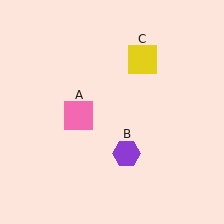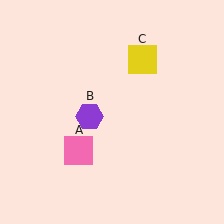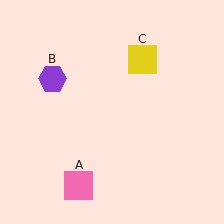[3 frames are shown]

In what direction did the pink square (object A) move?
The pink square (object A) moved down.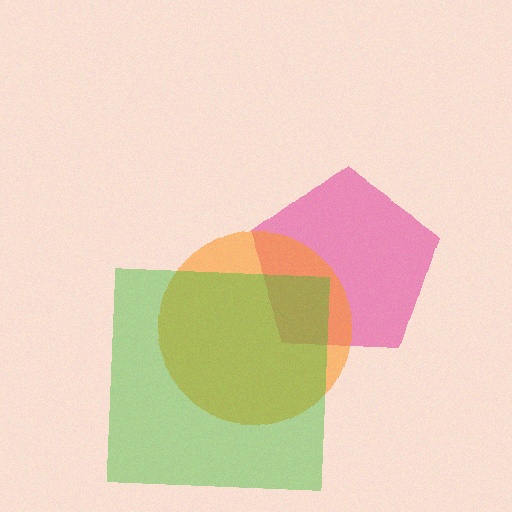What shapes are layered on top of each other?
The layered shapes are: a pink pentagon, an orange circle, a green square.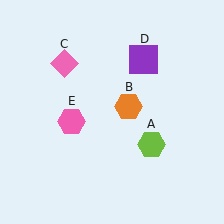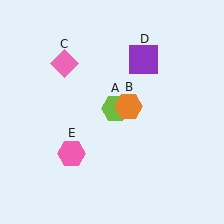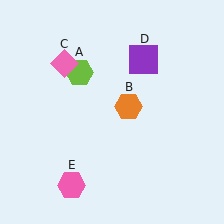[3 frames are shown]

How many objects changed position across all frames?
2 objects changed position: lime hexagon (object A), pink hexagon (object E).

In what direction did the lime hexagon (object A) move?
The lime hexagon (object A) moved up and to the left.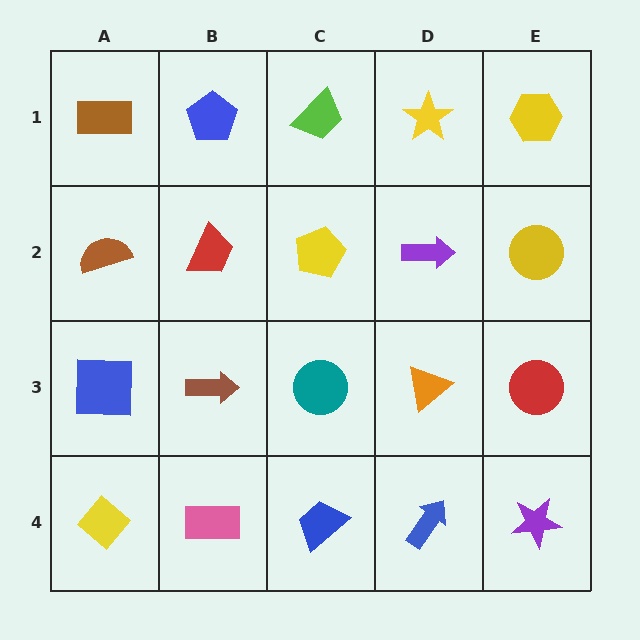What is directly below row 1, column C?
A yellow pentagon.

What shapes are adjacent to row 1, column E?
A yellow circle (row 2, column E), a yellow star (row 1, column D).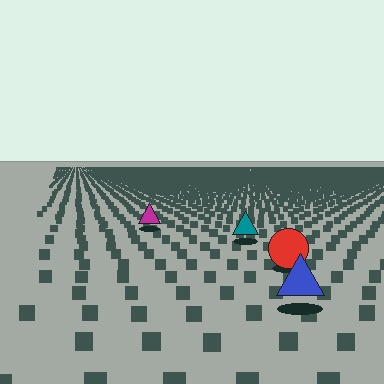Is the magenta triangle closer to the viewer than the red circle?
No. The red circle is closer — you can tell from the texture gradient: the ground texture is coarser near it.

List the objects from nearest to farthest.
From nearest to farthest: the blue triangle, the red circle, the teal triangle, the magenta triangle.